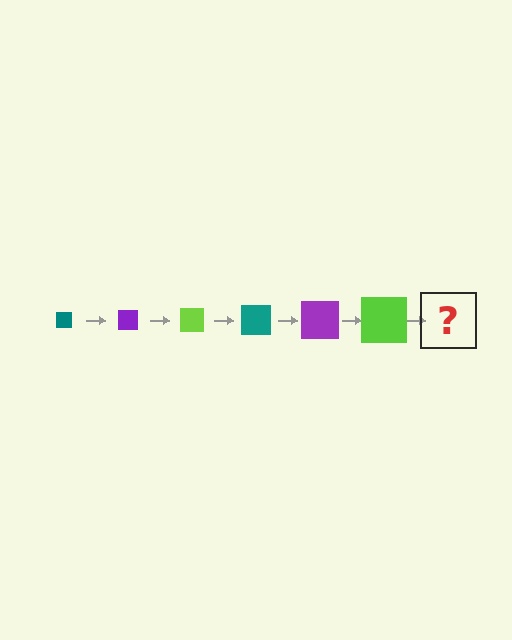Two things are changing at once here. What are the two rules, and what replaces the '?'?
The two rules are that the square grows larger each step and the color cycles through teal, purple, and lime. The '?' should be a teal square, larger than the previous one.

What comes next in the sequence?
The next element should be a teal square, larger than the previous one.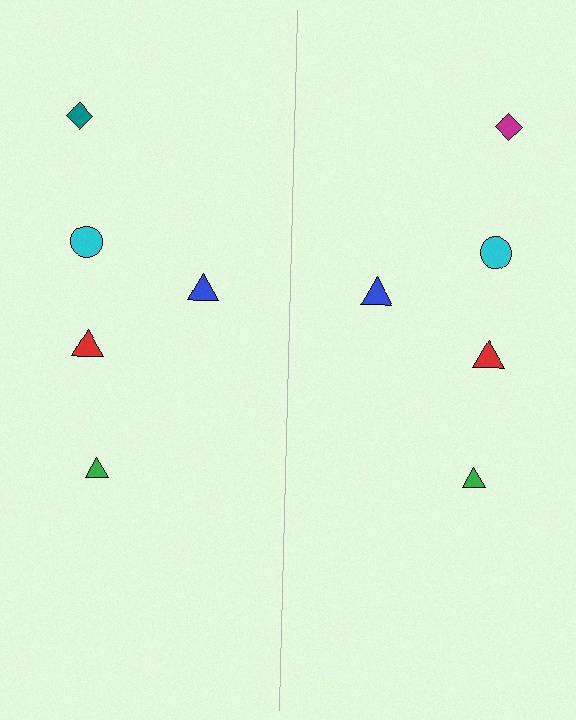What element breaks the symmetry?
The magenta diamond on the right side breaks the symmetry — its mirror counterpart is teal.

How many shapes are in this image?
There are 10 shapes in this image.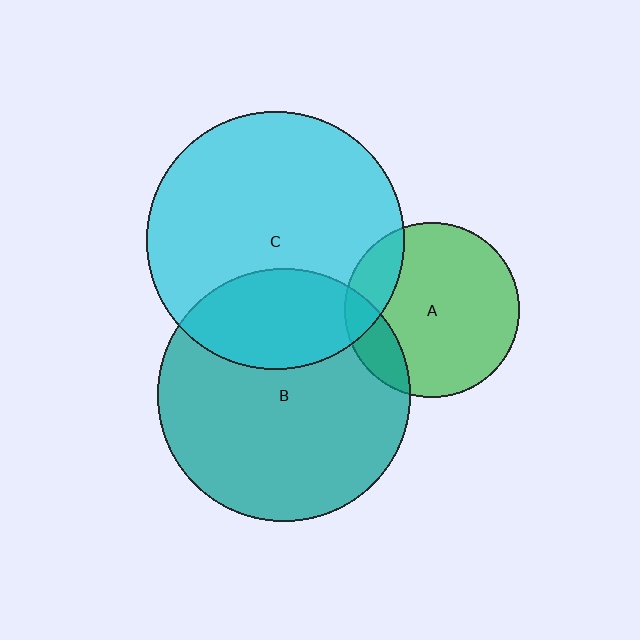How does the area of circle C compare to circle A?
Approximately 2.2 times.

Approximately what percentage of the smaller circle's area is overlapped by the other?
Approximately 15%.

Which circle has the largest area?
Circle C (cyan).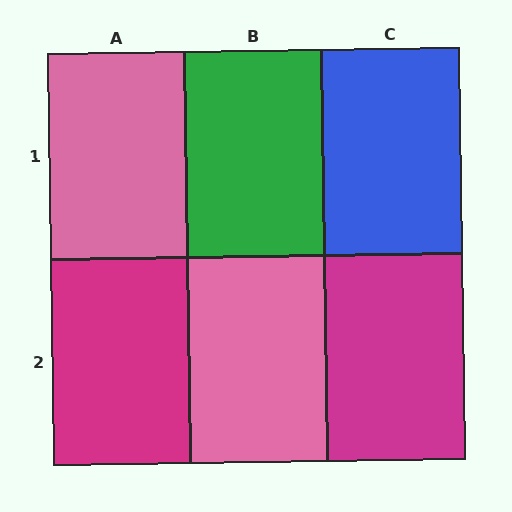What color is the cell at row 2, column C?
Magenta.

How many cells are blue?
1 cell is blue.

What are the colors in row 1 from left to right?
Pink, green, blue.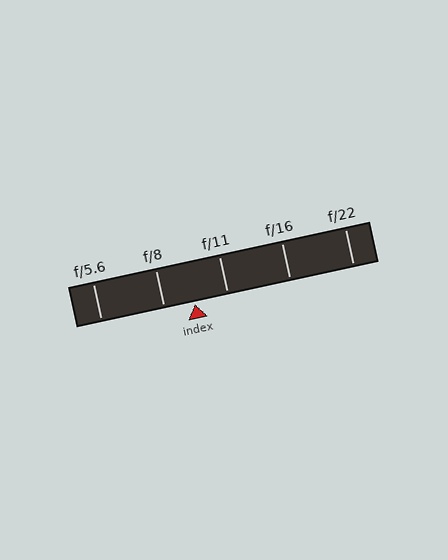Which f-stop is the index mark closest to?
The index mark is closest to f/8.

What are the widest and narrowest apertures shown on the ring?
The widest aperture shown is f/5.6 and the narrowest is f/22.